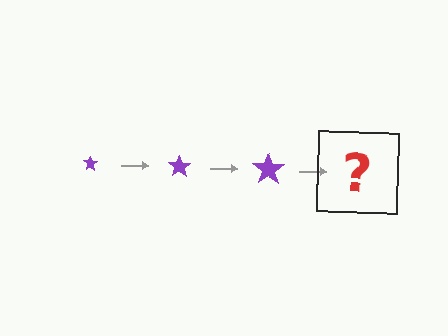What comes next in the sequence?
The next element should be a purple star, larger than the previous one.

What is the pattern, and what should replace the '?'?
The pattern is that the star gets progressively larger each step. The '?' should be a purple star, larger than the previous one.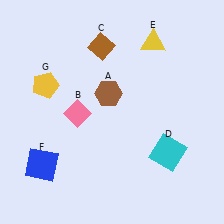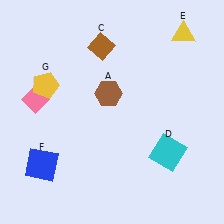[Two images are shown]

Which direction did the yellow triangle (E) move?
The yellow triangle (E) moved right.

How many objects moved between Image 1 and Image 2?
2 objects moved between the two images.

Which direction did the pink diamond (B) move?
The pink diamond (B) moved left.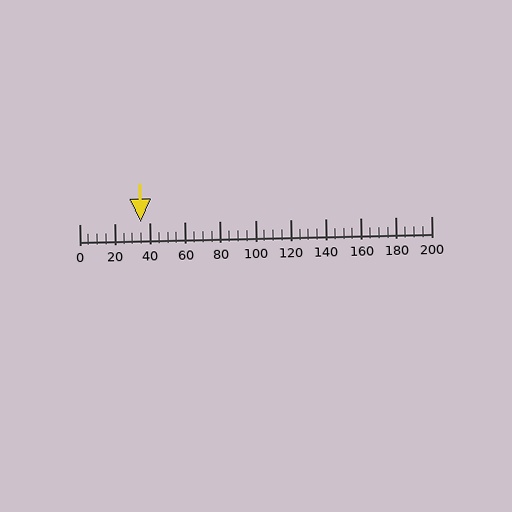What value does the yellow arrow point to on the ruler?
The yellow arrow points to approximately 35.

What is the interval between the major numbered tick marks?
The major tick marks are spaced 20 units apart.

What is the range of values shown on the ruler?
The ruler shows values from 0 to 200.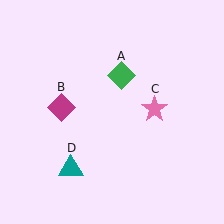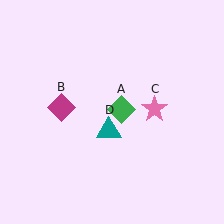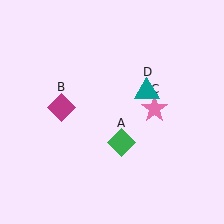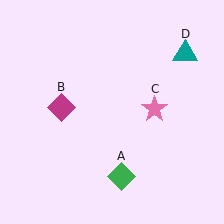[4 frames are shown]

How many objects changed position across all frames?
2 objects changed position: green diamond (object A), teal triangle (object D).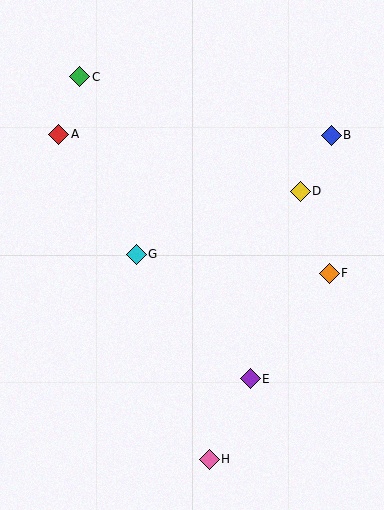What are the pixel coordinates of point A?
Point A is at (59, 134).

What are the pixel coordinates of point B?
Point B is at (331, 135).